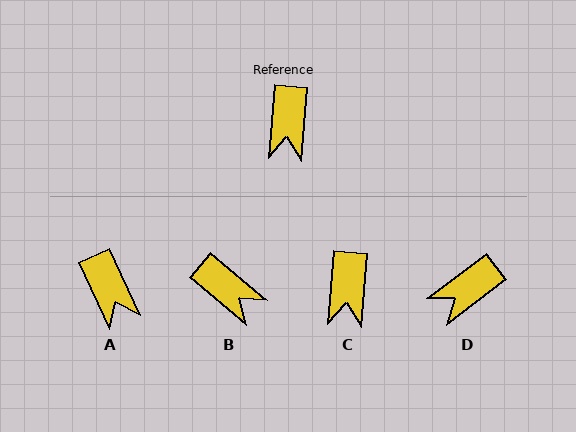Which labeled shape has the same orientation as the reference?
C.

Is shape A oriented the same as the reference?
No, it is off by about 30 degrees.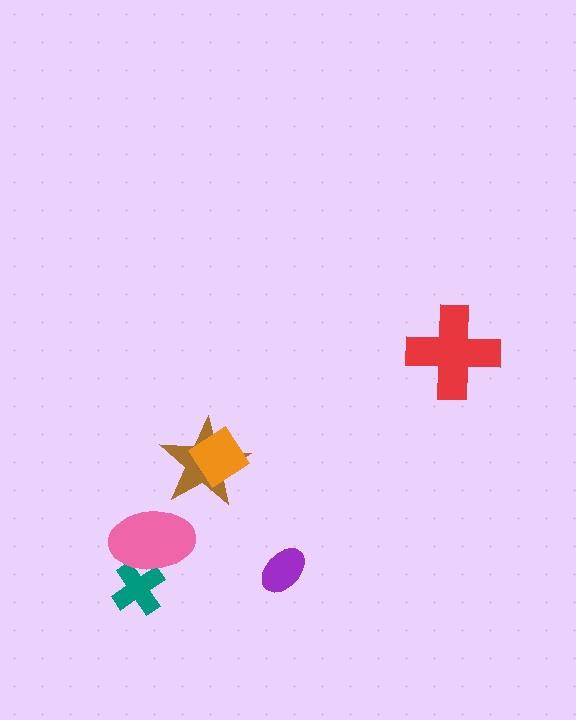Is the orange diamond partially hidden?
No, no other shape covers it.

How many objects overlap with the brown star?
1 object overlaps with the brown star.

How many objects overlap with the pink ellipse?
1 object overlaps with the pink ellipse.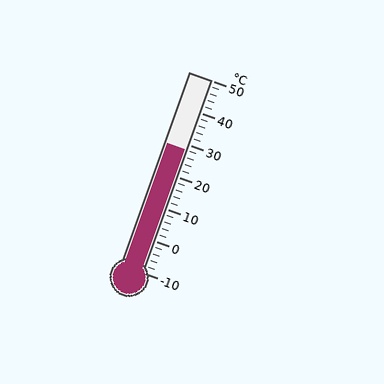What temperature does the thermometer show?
The thermometer shows approximately 28°C.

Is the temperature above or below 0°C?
The temperature is above 0°C.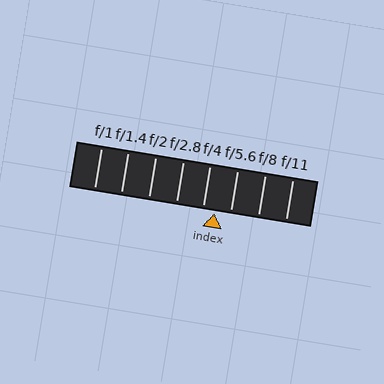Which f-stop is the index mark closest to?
The index mark is closest to f/4.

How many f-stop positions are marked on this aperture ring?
There are 8 f-stop positions marked.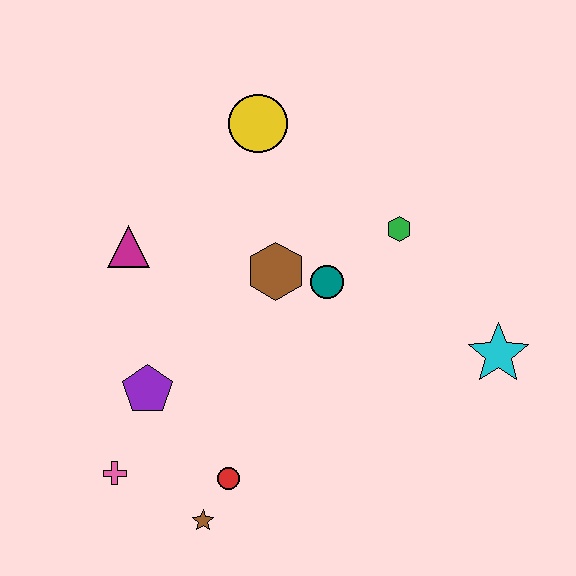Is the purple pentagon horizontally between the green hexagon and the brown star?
No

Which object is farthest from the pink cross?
The cyan star is farthest from the pink cross.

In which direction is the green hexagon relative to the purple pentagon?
The green hexagon is to the right of the purple pentagon.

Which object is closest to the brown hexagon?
The teal circle is closest to the brown hexagon.